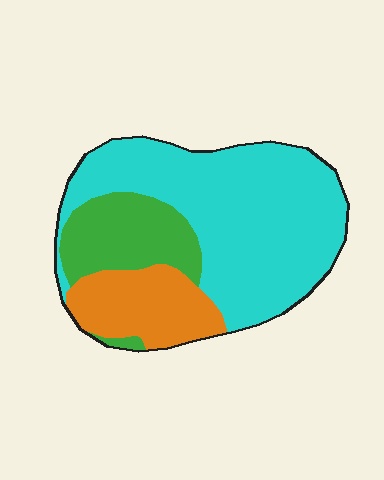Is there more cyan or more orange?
Cyan.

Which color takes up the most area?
Cyan, at roughly 60%.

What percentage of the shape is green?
Green takes up about one fifth (1/5) of the shape.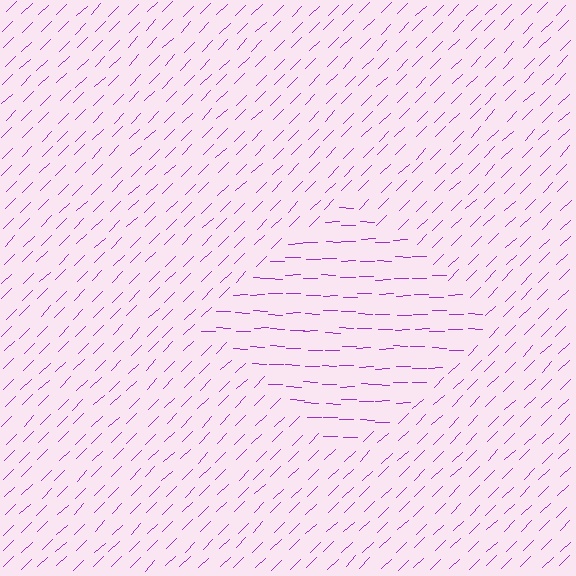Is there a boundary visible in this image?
Yes, there is a texture boundary formed by a change in line orientation.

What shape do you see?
I see a diamond.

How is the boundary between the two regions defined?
The boundary is defined purely by a change in line orientation (approximately 45 degrees difference). All lines are the same color and thickness.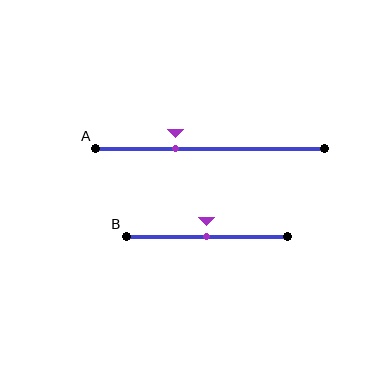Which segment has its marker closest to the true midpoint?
Segment B has its marker closest to the true midpoint.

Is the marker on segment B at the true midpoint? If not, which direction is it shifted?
Yes, the marker on segment B is at the true midpoint.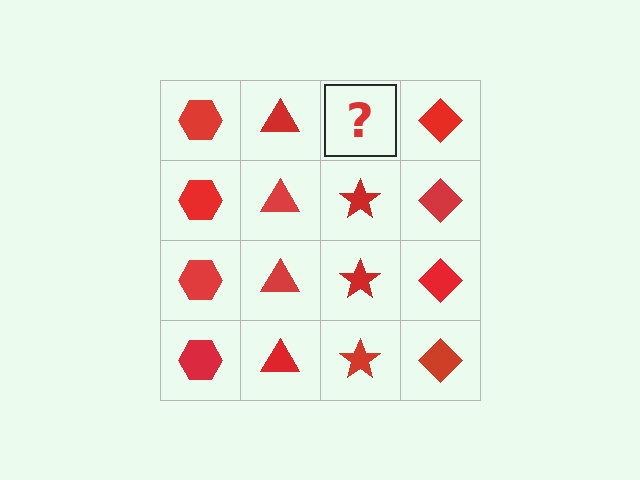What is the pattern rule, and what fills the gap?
The rule is that each column has a consistent shape. The gap should be filled with a red star.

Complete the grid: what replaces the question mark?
The question mark should be replaced with a red star.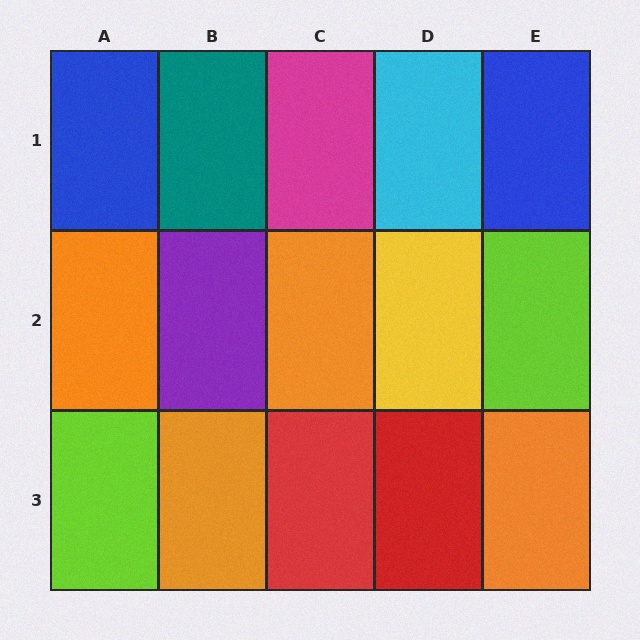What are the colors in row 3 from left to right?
Lime, orange, red, red, orange.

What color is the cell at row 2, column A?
Orange.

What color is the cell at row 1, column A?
Blue.